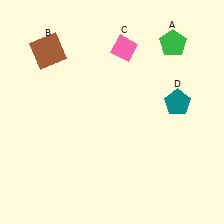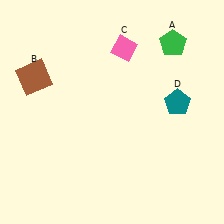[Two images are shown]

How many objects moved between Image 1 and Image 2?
1 object moved between the two images.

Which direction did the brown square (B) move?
The brown square (B) moved down.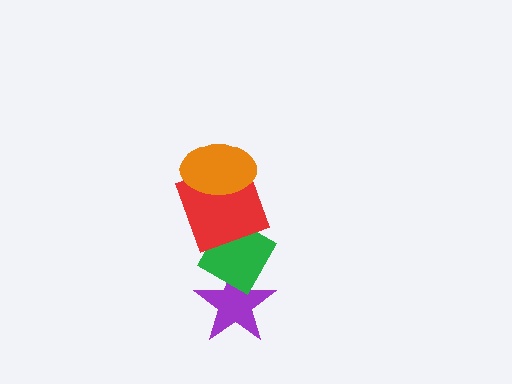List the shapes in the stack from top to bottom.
From top to bottom: the orange ellipse, the red square, the green diamond, the purple star.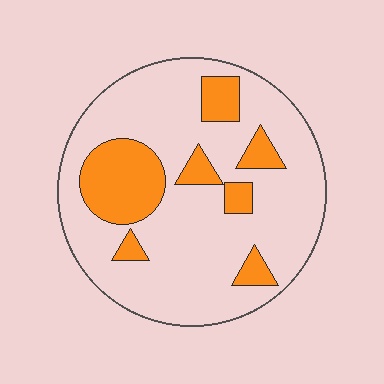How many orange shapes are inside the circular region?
7.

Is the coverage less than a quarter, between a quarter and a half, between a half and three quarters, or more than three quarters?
Less than a quarter.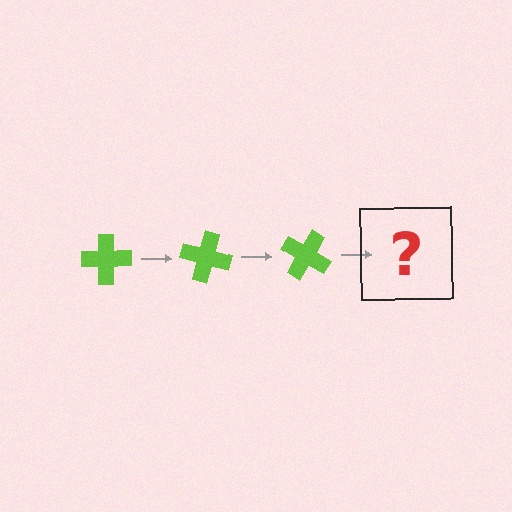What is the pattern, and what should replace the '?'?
The pattern is that the cross rotates 15 degrees each step. The '?' should be a lime cross rotated 45 degrees.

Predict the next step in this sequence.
The next step is a lime cross rotated 45 degrees.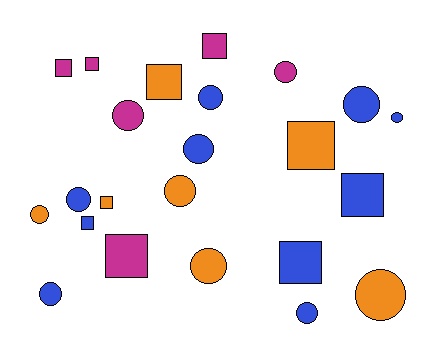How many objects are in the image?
There are 23 objects.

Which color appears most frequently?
Blue, with 10 objects.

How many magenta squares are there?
There are 4 magenta squares.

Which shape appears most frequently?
Circle, with 13 objects.